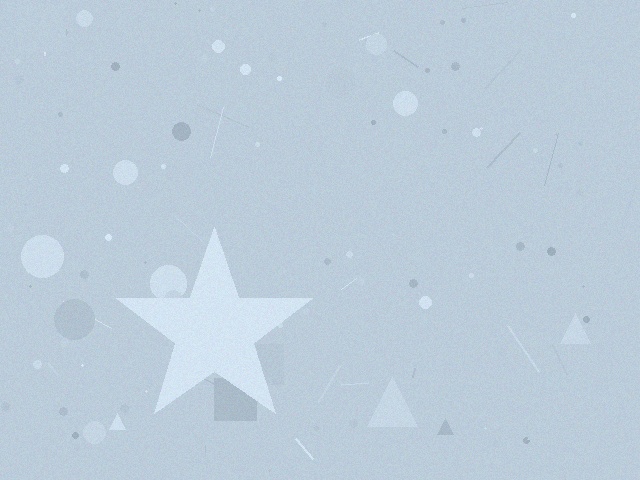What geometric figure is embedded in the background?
A star is embedded in the background.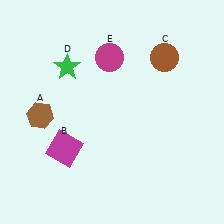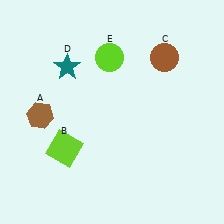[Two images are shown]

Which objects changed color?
B changed from magenta to lime. D changed from green to teal. E changed from magenta to lime.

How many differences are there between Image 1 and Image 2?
There are 3 differences between the two images.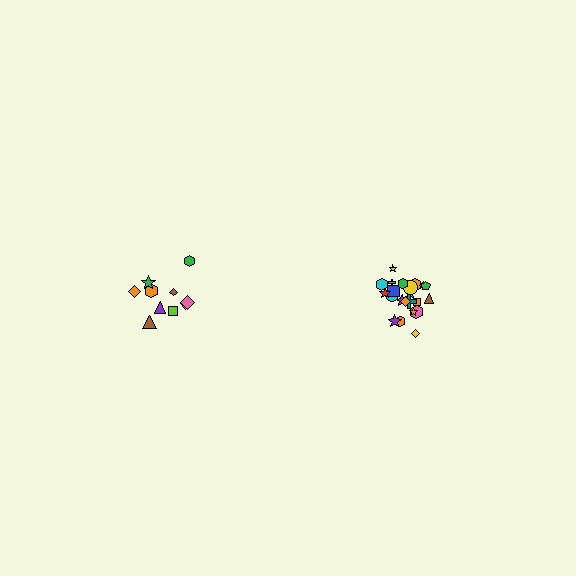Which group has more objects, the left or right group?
The right group.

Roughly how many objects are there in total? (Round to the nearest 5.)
Roughly 30 objects in total.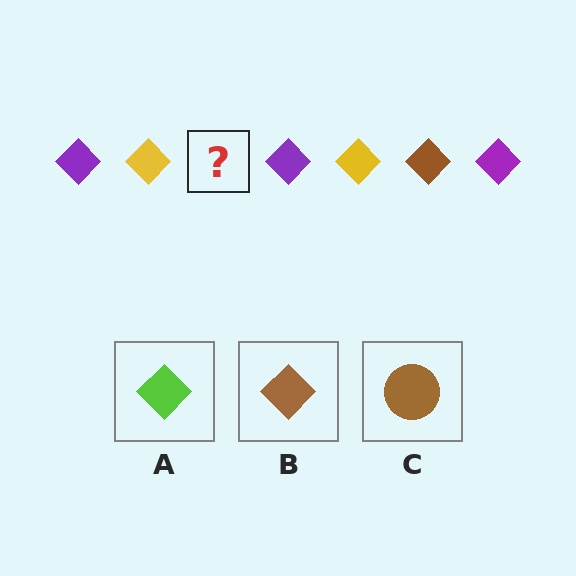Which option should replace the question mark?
Option B.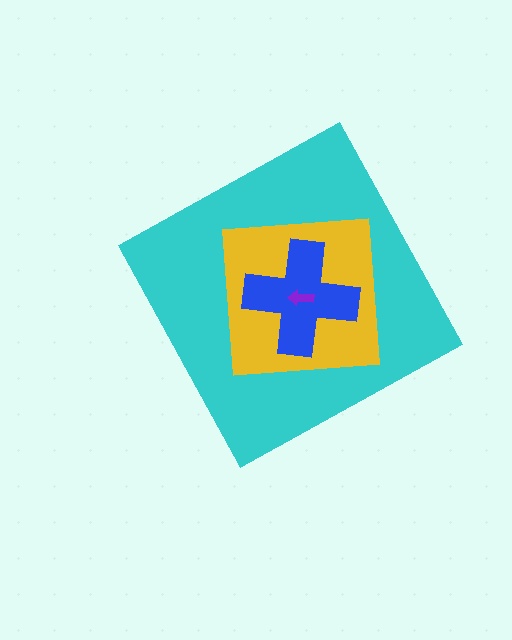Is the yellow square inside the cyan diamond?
Yes.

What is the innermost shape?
The purple arrow.